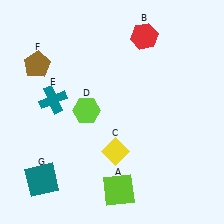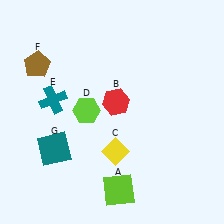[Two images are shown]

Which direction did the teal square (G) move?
The teal square (G) moved up.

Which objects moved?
The objects that moved are: the red hexagon (B), the teal square (G).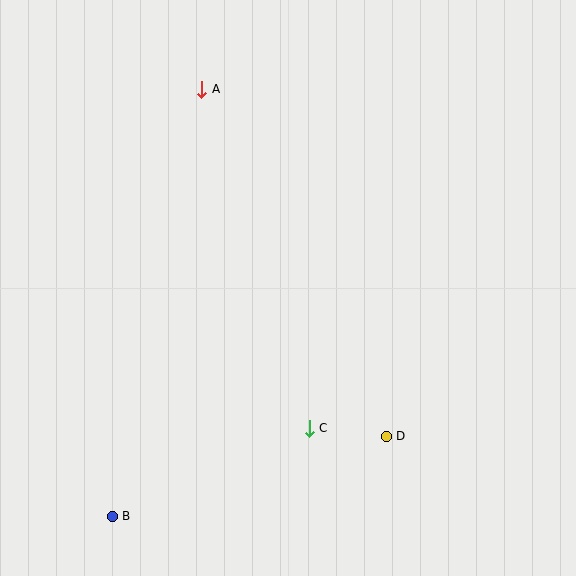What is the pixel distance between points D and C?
The distance between D and C is 77 pixels.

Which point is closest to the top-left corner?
Point A is closest to the top-left corner.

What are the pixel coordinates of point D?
Point D is at (386, 436).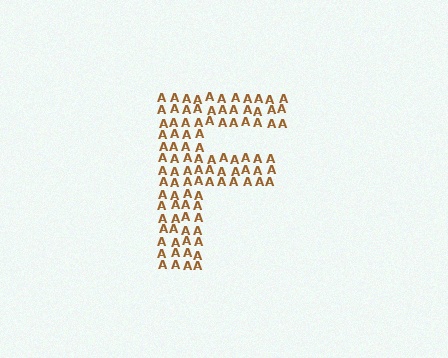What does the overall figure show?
The overall figure shows the letter F.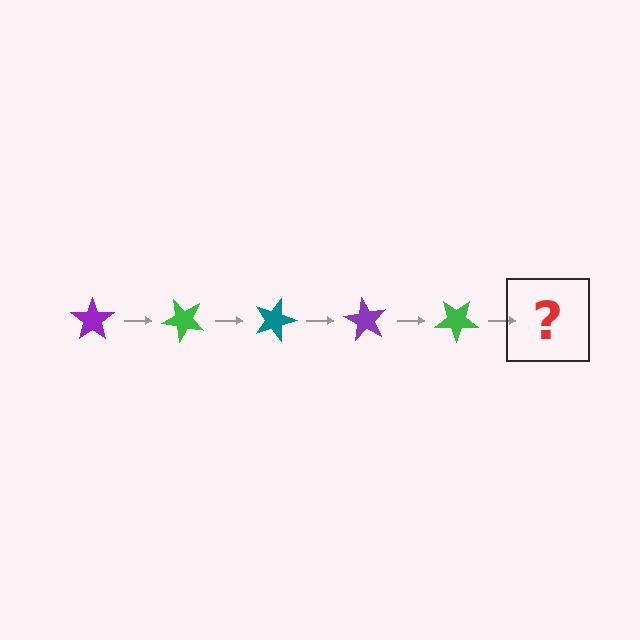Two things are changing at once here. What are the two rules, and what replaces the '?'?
The two rules are that it rotates 45 degrees each step and the color cycles through purple, green, and teal. The '?' should be a teal star, rotated 225 degrees from the start.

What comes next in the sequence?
The next element should be a teal star, rotated 225 degrees from the start.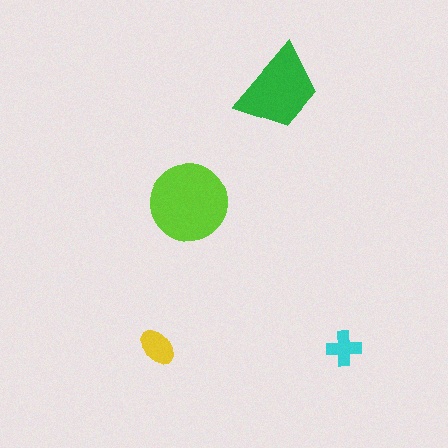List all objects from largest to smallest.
The lime circle, the green trapezoid, the yellow ellipse, the cyan cross.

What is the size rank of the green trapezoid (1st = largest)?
2nd.